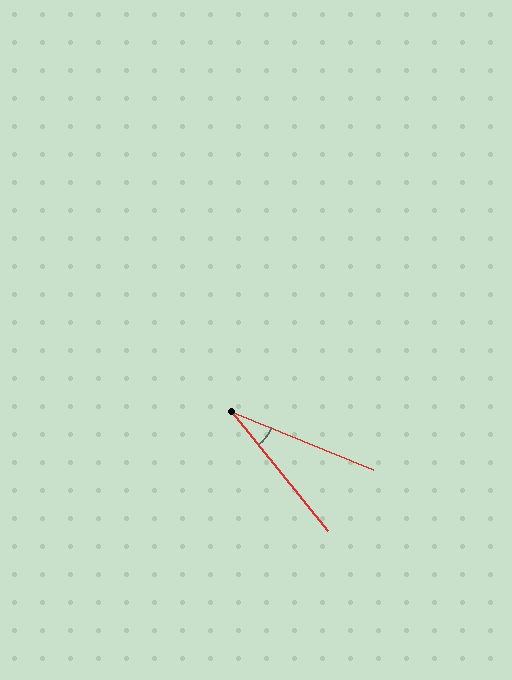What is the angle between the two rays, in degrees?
Approximately 29 degrees.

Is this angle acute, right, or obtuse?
It is acute.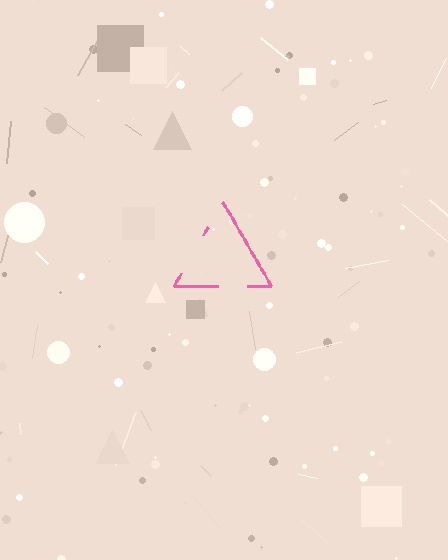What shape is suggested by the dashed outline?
The dashed outline suggests a triangle.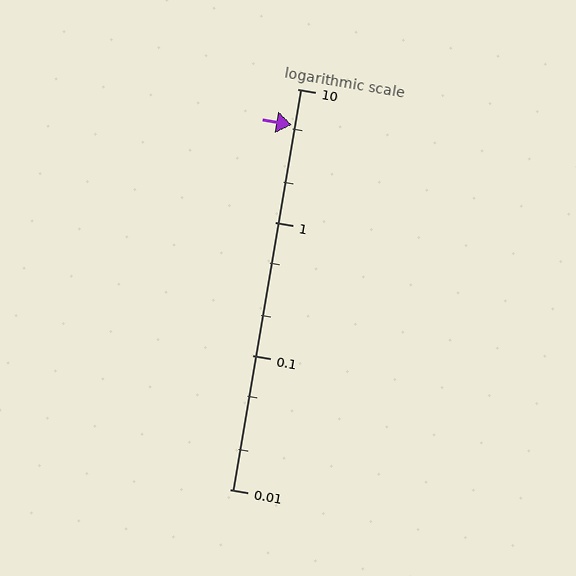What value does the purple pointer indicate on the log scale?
The pointer indicates approximately 5.4.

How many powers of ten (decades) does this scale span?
The scale spans 3 decades, from 0.01 to 10.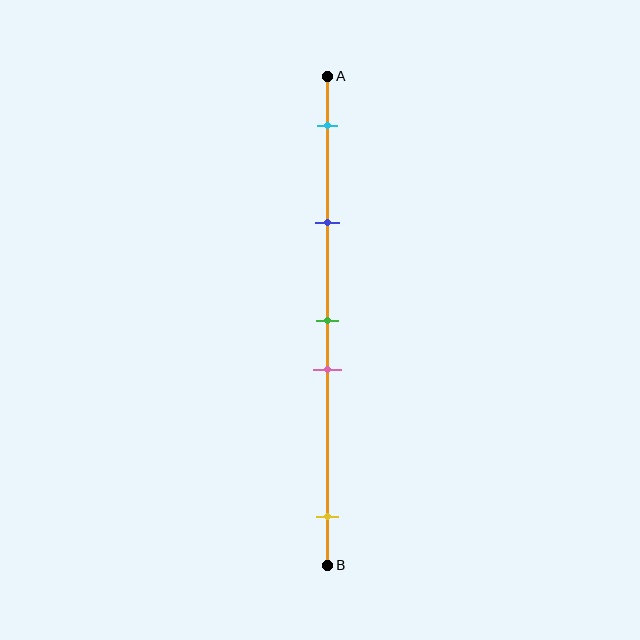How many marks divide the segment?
There are 5 marks dividing the segment.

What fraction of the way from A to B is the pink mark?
The pink mark is approximately 60% (0.6) of the way from A to B.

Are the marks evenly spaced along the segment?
No, the marks are not evenly spaced.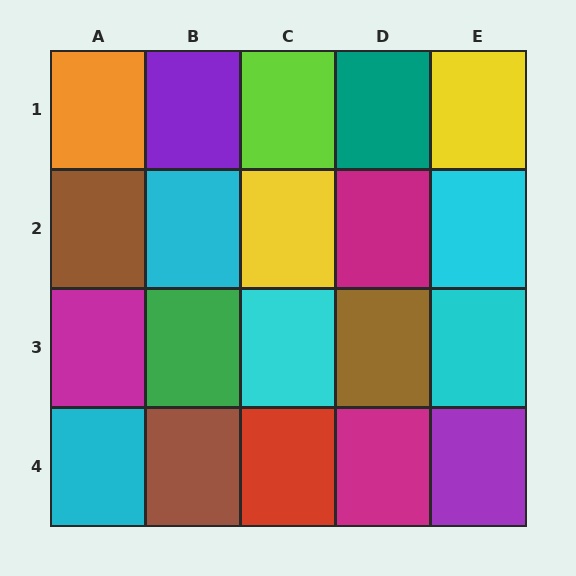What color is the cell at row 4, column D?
Magenta.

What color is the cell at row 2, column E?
Cyan.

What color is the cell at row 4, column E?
Purple.